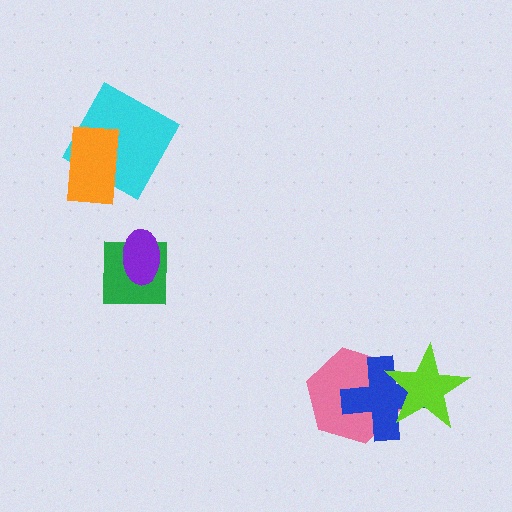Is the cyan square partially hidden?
Yes, it is partially covered by another shape.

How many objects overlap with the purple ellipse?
1 object overlaps with the purple ellipse.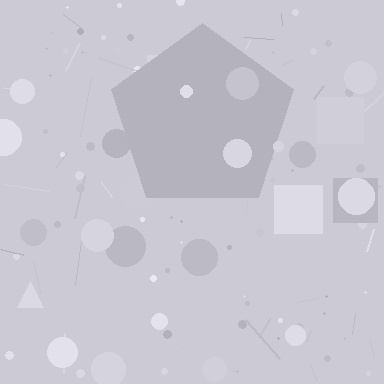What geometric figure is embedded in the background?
A pentagon is embedded in the background.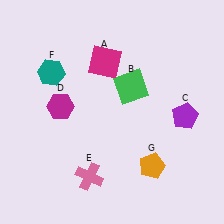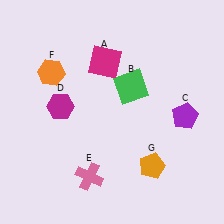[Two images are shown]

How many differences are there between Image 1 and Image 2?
There is 1 difference between the two images.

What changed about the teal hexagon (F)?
In Image 1, F is teal. In Image 2, it changed to orange.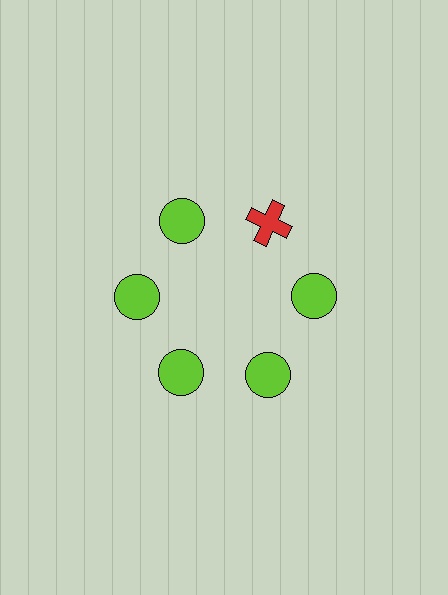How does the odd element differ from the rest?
It differs in both color (red instead of lime) and shape (cross instead of circle).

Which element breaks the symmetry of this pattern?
The red cross at roughly the 1 o'clock position breaks the symmetry. All other shapes are lime circles.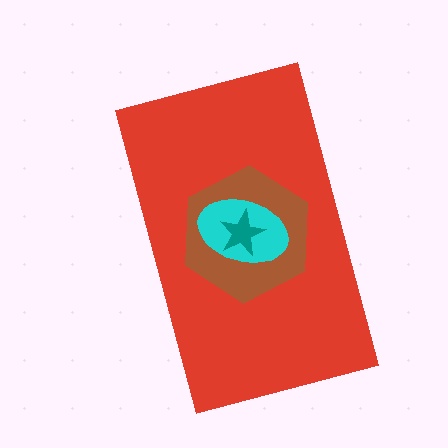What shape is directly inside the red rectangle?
The brown hexagon.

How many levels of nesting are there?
4.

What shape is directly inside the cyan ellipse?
The teal star.